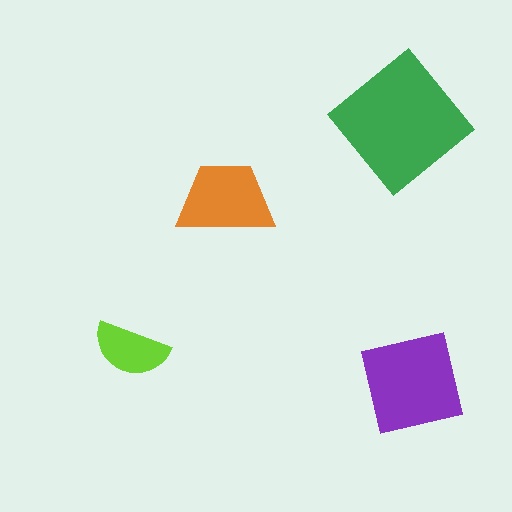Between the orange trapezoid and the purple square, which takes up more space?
The purple square.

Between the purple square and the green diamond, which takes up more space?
The green diamond.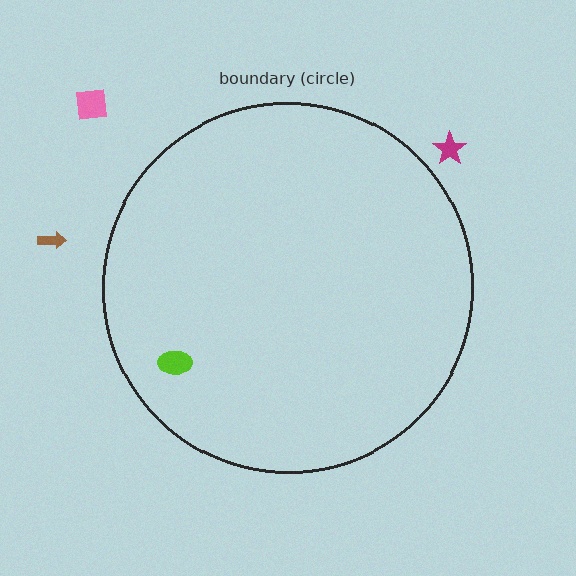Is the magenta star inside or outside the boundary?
Outside.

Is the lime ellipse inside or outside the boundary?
Inside.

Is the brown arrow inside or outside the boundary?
Outside.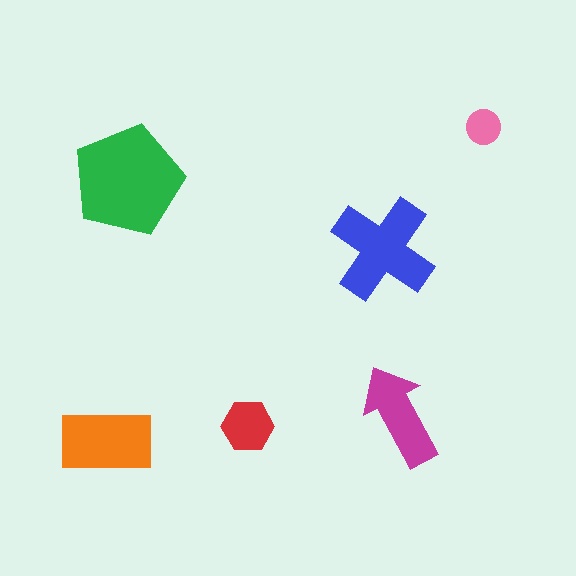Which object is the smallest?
The pink circle.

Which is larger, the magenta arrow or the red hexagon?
The magenta arrow.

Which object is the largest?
The green pentagon.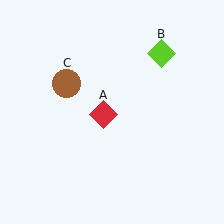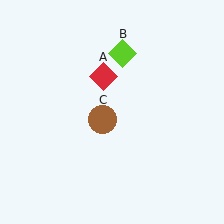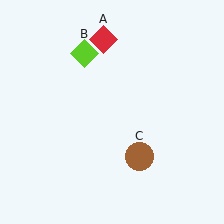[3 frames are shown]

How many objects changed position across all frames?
3 objects changed position: red diamond (object A), lime diamond (object B), brown circle (object C).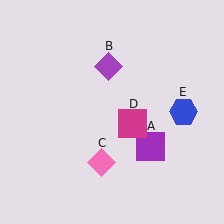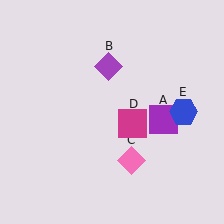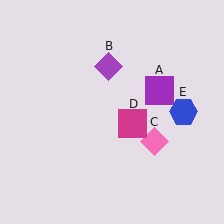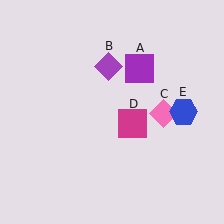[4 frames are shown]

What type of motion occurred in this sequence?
The purple square (object A), pink diamond (object C) rotated counterclockwise around the center of the scene.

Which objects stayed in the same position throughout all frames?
Purple diamond (object B) and magenta square (object D) and blue hexagon (object E) remained stationary.